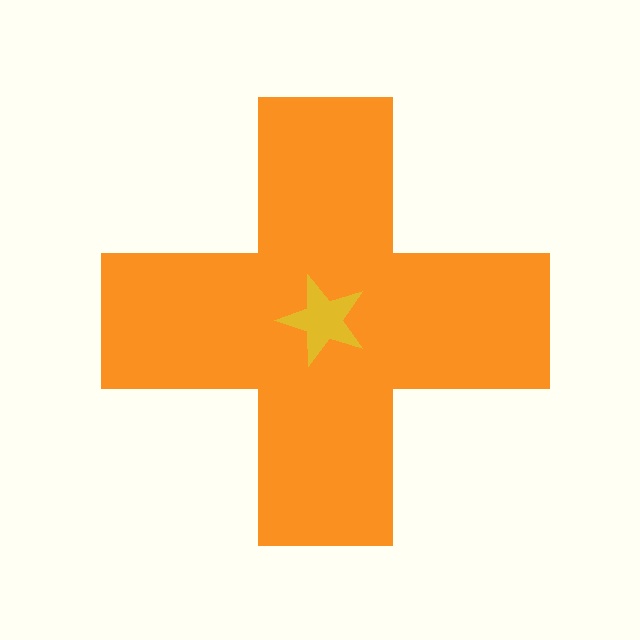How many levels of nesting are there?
2.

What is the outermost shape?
The orange cross.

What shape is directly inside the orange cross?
The yellow star.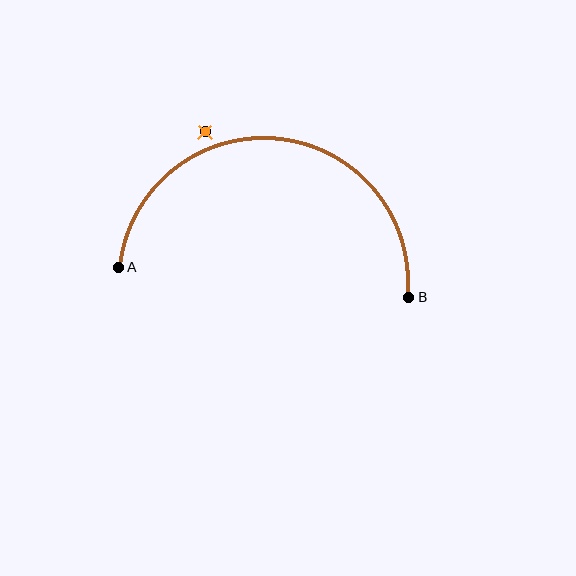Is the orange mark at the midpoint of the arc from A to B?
No — the orange mark does not lie on the arc at all. It sits slightly outside the curve.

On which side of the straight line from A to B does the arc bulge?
The arc bulges above the straight line connecting A and B.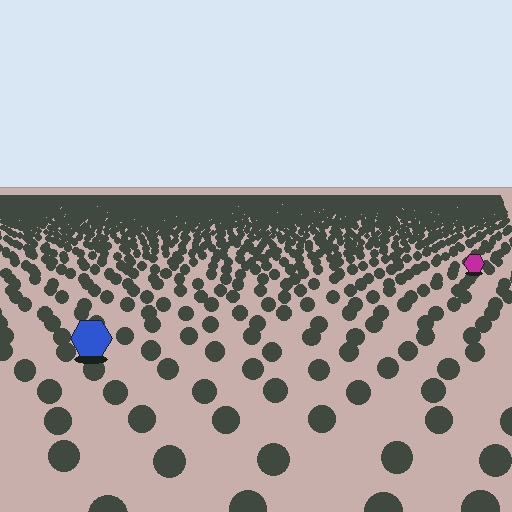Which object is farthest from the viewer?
The magenta hexagon is farthest from the viewer. It appears smaller and the ground texture around it is denser.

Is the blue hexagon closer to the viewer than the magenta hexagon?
Yes. The blue hexagon is closer — you can tell from the texture gradient: the ground texture is coarser near it.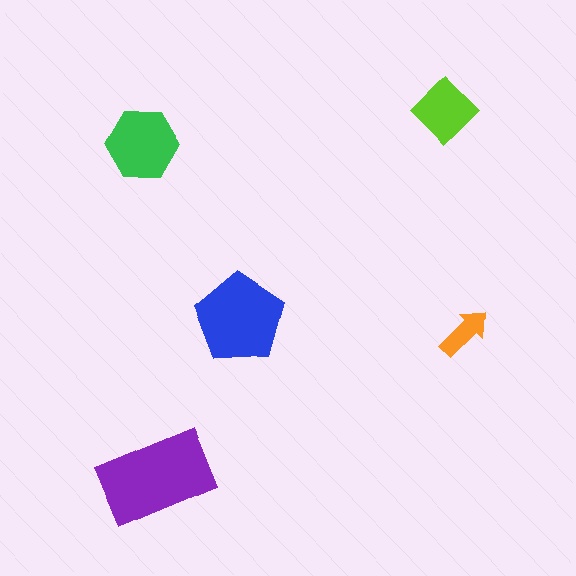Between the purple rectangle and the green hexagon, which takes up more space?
The purple rectangle.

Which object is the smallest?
The orange arrow.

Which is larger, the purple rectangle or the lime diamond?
The purple rectangle.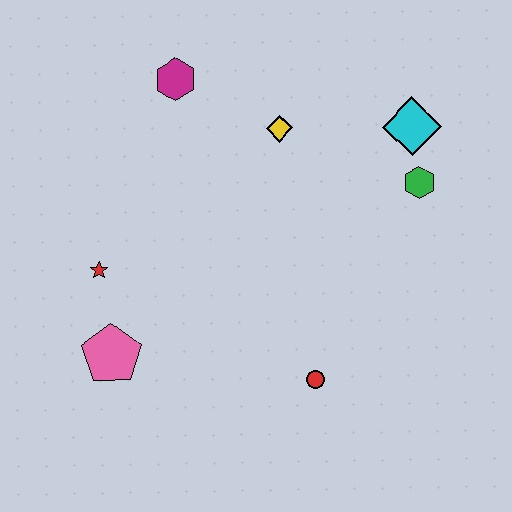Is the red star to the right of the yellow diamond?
No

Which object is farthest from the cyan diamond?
The pink pentagon is farthest from the cyan diamond.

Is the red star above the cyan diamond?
No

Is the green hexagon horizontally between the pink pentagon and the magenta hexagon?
No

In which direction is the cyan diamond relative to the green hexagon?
The cyan diamond is above the green hexagon.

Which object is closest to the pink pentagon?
The red star is closest to the pink pentagon.